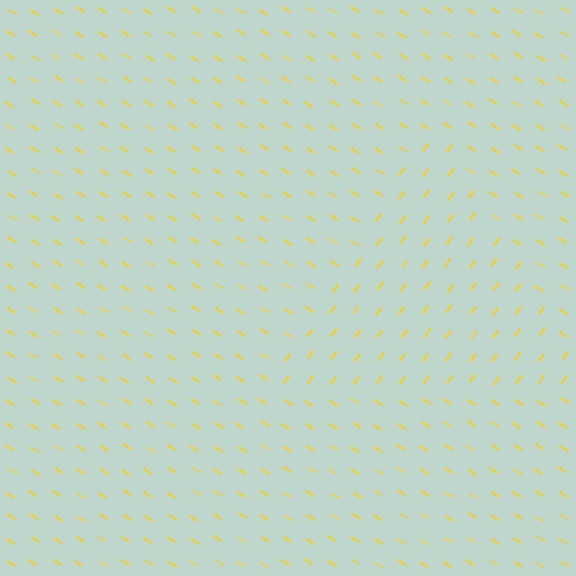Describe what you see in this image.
The image is filled with small yellow line segments. A triangle region in the image has lines oriented differently from the surrounding lines, creating a visible texture boundary.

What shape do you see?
I see a triangle.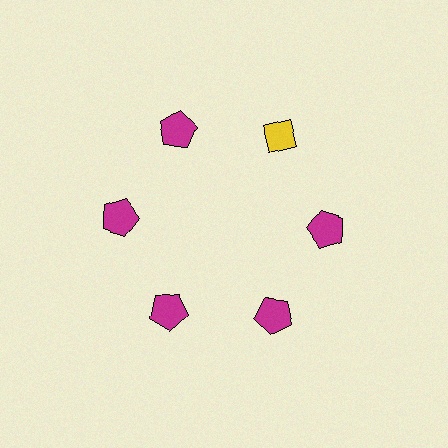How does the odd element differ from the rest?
It differs in both color (yellow instead of magenta) and shape (diamond instead of pentagon).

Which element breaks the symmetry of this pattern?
The yellow diamond at roughly the 1 o'clock position breaks the symmetry. All other shapes are magenta pentagons.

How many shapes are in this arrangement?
There are 6 shapes arranged in a ring pattern.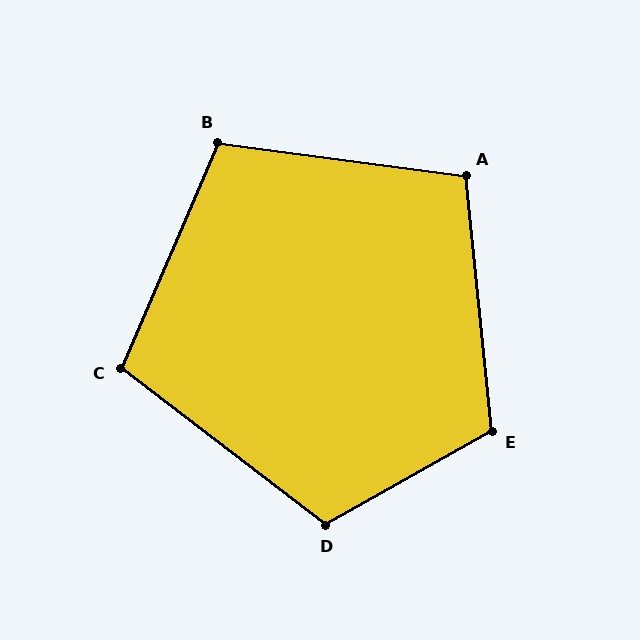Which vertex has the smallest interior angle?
A, at approximately 104 degrees.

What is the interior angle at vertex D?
Approximately 113 degrees (obtuse).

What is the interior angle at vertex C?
Approximately 104 degrees (obtuse).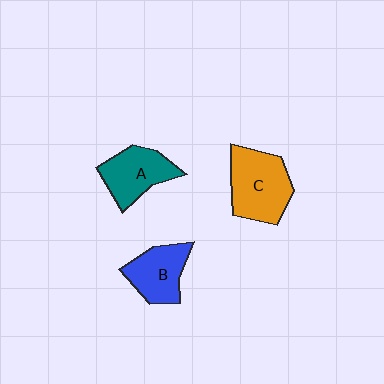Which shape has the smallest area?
Shape B (blue).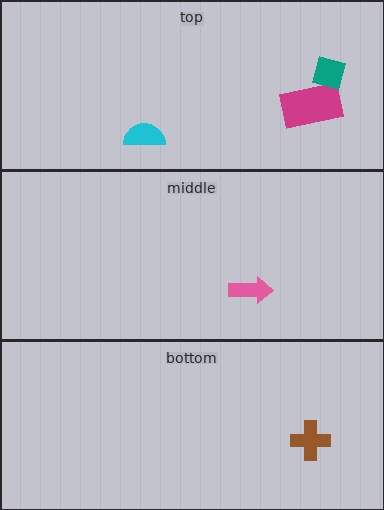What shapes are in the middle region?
The pink arrow.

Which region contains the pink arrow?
The middle region.